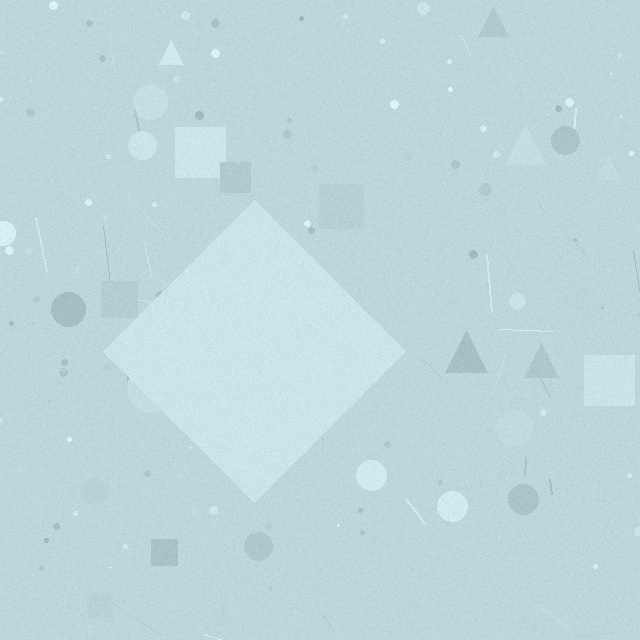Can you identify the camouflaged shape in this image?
The camouflaged shape is a diamond.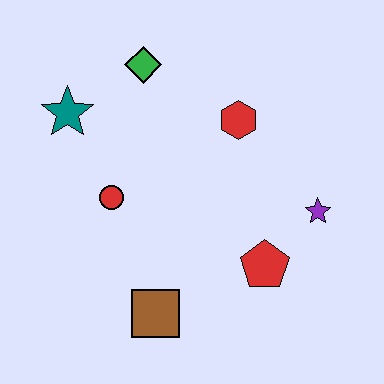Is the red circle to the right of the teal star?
Yes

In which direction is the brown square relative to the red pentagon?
The brown square is to the left of the red pentagon.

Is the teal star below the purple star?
No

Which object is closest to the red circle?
The teal star is closest to the red circle.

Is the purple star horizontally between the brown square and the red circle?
No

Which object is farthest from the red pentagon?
The teal star is farthest from the red pentagon.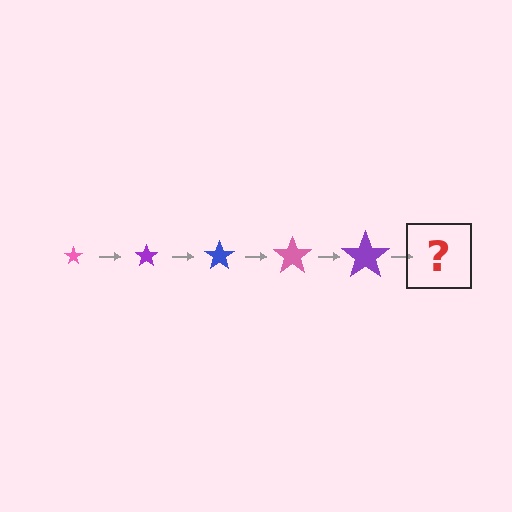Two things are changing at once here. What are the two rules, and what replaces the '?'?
The two rules are that the star grows larger each step and the color cycles through pink, purple, and blue. The '?' should be a blue star, larger than the previous one.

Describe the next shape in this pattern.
It should be a blue star, larger than the previous one.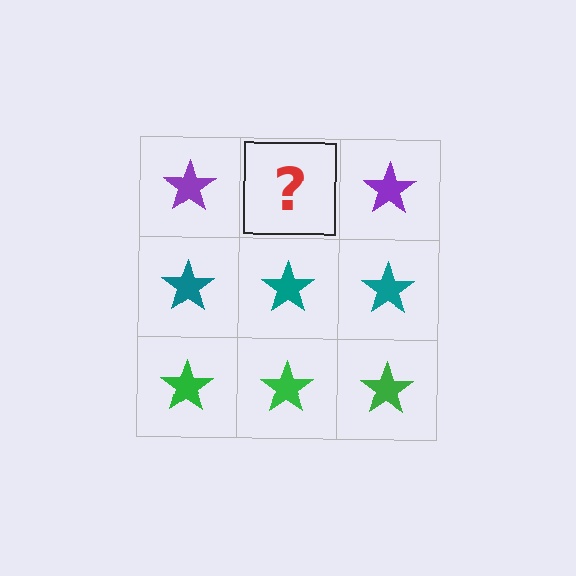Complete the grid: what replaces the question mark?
The question mark should be replaced with a purple star.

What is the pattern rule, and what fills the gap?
The rule is that each row has a consistent color. The gap should be filled with a purple star.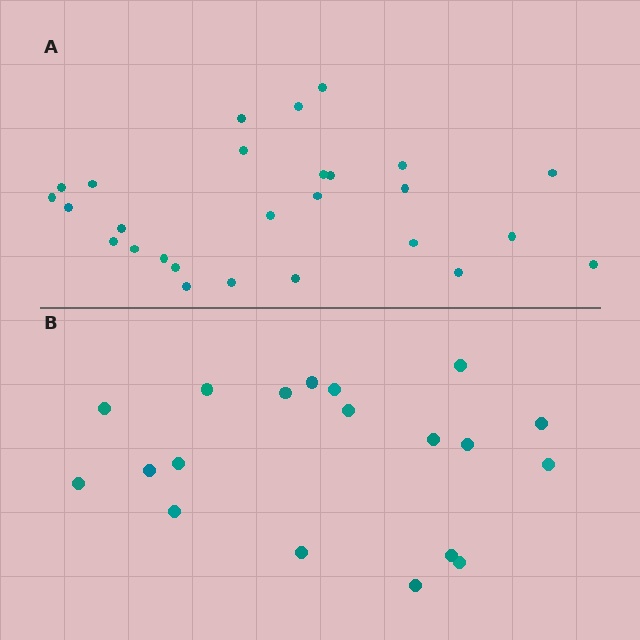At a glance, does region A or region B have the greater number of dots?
Region A (the top region) has more dots.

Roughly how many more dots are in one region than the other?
Region A has roughly 8 or so more dots than region B.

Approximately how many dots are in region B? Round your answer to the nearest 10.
About 20 dots. (The exact count is 19, which rounds to 20.)